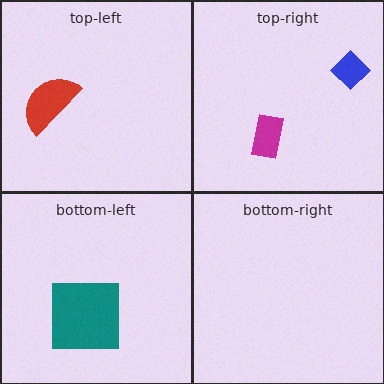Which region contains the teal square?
The bottom-left region.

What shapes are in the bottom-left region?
The lime cross, the teal square.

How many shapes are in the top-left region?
1.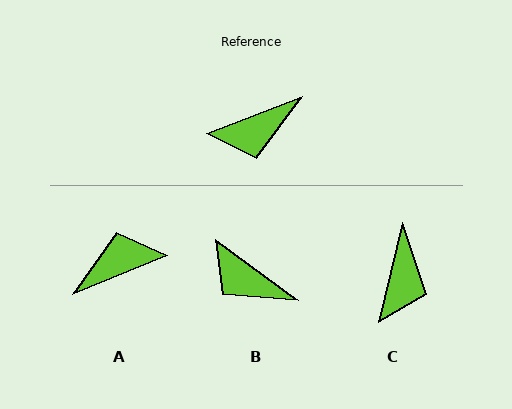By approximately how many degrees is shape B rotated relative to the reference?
Approximately 57 degrees clockwise.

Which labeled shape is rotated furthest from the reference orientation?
A, about 178 degrees away.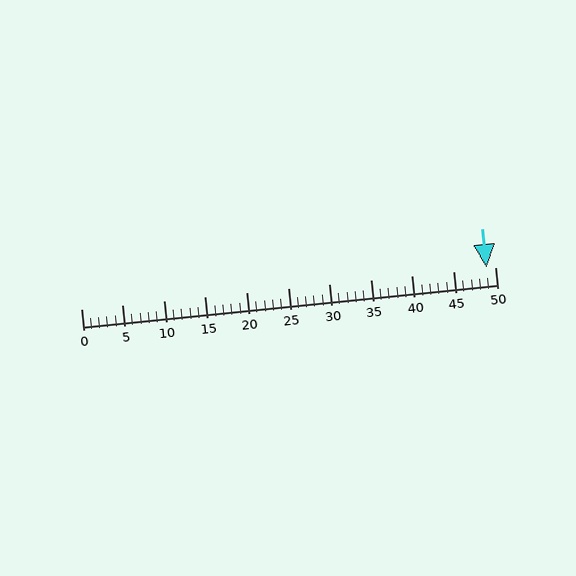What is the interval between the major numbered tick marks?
The major tick marks are spaced 5 units apart.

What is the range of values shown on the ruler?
The ruler shows values from 0 to 50.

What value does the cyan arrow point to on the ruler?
The cyan arrow points to approximately 49.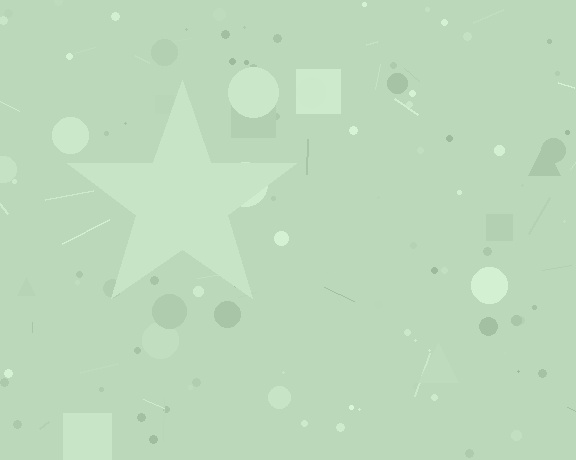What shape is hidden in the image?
A star is hidden in the image.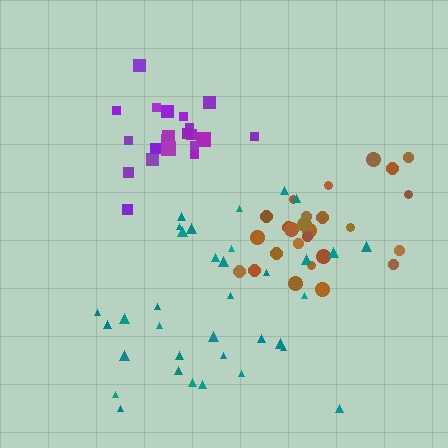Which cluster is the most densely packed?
Purple.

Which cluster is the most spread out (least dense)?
Teal.